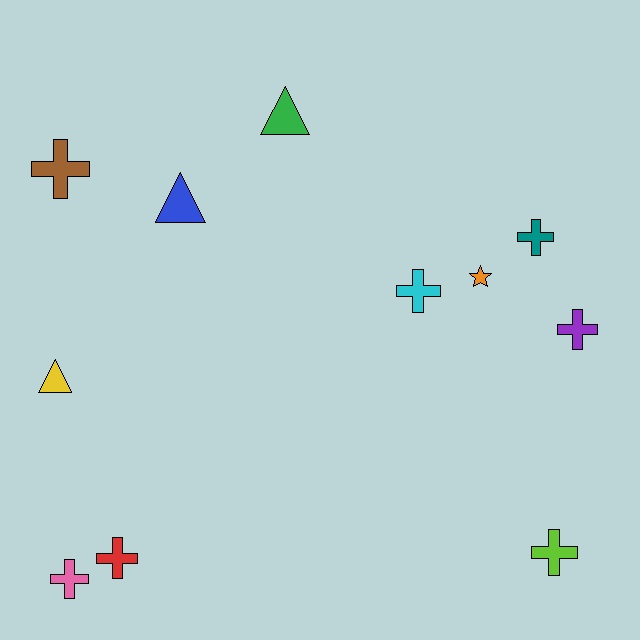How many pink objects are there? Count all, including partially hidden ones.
There is 1 pink object.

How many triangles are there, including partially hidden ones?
There are 3 triangles.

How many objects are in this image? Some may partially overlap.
There are 11 objects.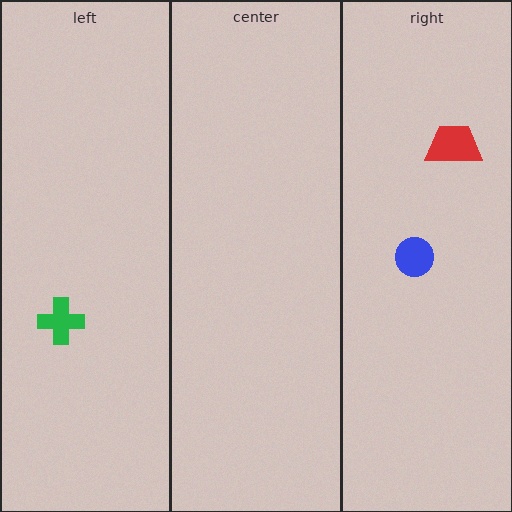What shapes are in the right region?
The blue circle, the red trapezoid.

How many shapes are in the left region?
1.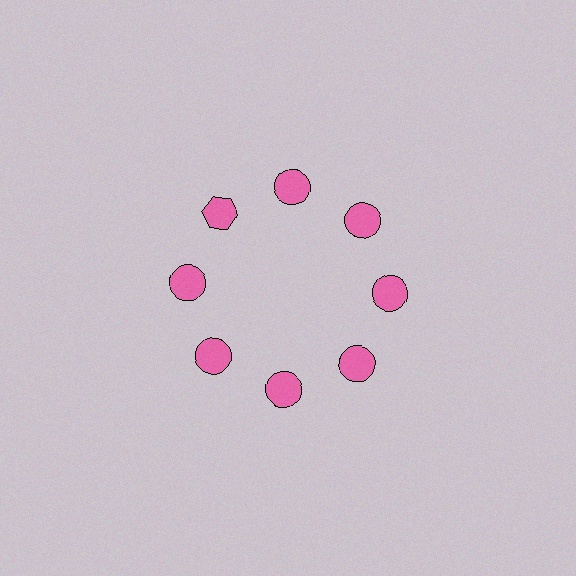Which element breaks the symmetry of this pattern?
The pink hexagon at roughly the 10 o'clock position breaks the symmetry. All other shapes are pink circles.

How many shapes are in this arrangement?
There are 8 shapes arranged in a ring pattern.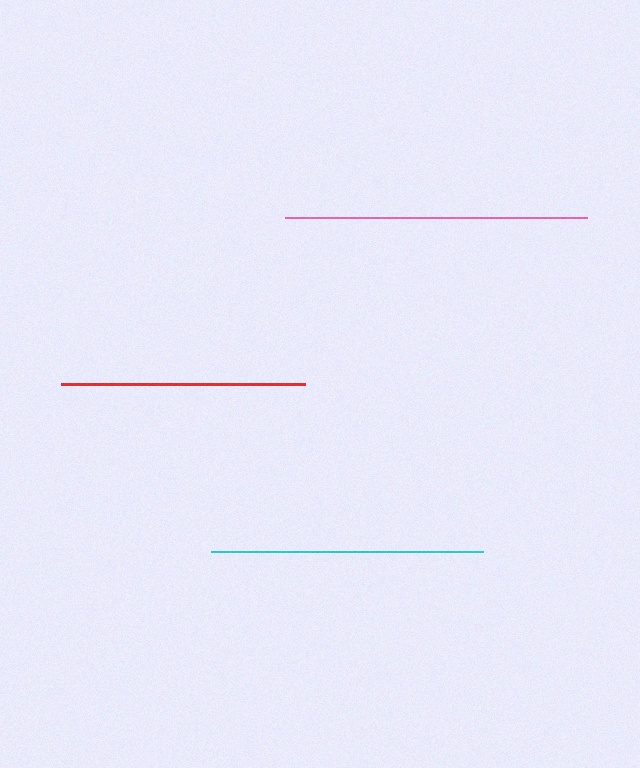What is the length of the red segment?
The red segment is approximately 244 pixels long.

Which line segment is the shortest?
The red line is the shortest at approximately 244 pixels.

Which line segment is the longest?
The pink line is the longest at approximately 302 pixels.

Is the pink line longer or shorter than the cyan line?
The pink line is longer than the cyan line.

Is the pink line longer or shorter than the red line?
The pink line is longer than the red line.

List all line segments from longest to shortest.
From longest to shortest: pink, cyan, red.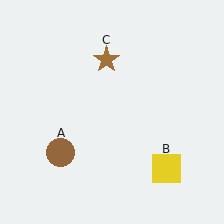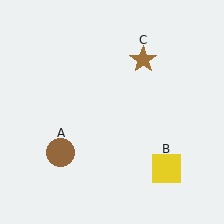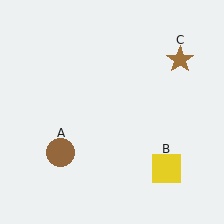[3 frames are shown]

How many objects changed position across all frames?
1 object changed position: brown star (object C).